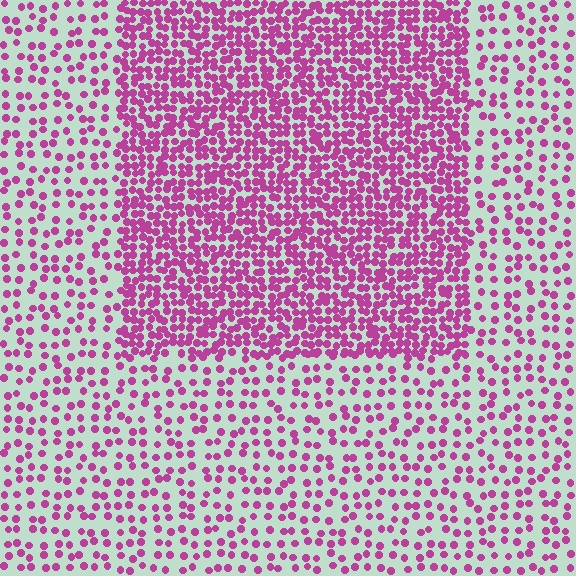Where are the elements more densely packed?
The elements are more densely packed inside the rectangle boundary.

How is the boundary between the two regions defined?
The boundary is defined by a change in element density (approximately 2.4x ratio). All elements are the same color, size, and shape.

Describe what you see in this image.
The image contains small magenta elements arranged at two different densities. A rectangle-shaped region is visible where the elements are more densely packed than the surrounding area.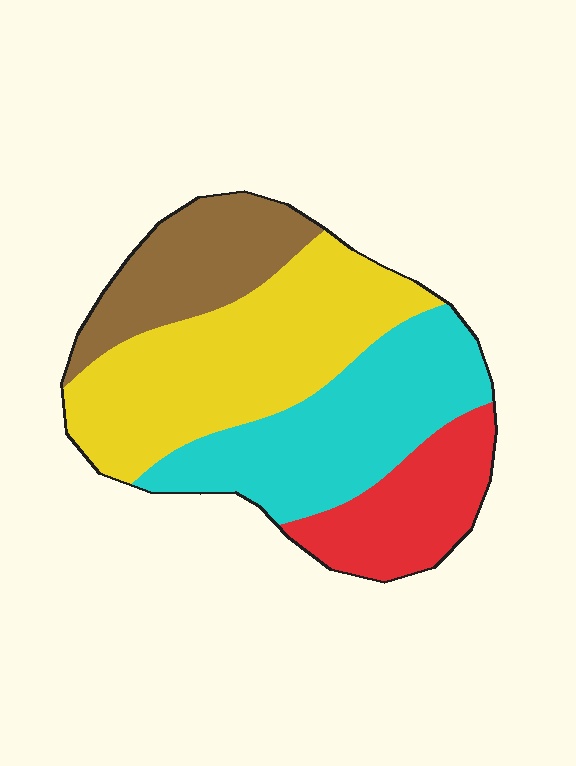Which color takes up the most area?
Yellow, at roughly 35%.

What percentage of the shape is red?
Red takes up less than a sixth of the shape.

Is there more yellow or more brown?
Yellow.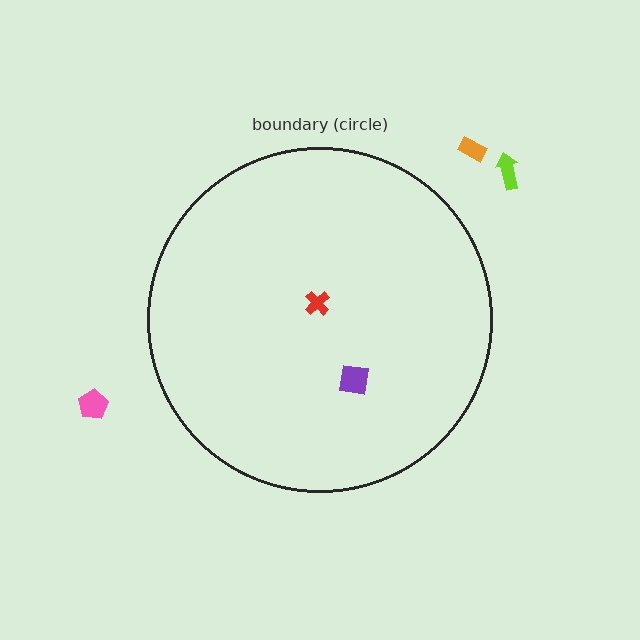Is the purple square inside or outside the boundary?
Inside.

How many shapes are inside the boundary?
2 inside, 3 outside.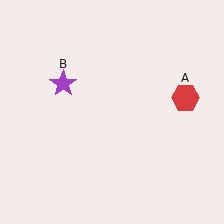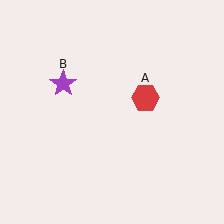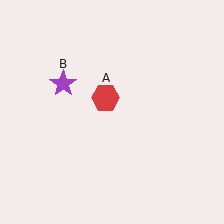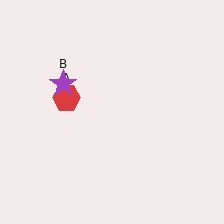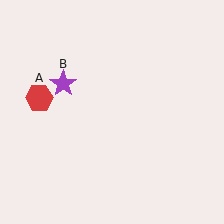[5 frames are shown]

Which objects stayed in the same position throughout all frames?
Purple star (object B) remained stationary.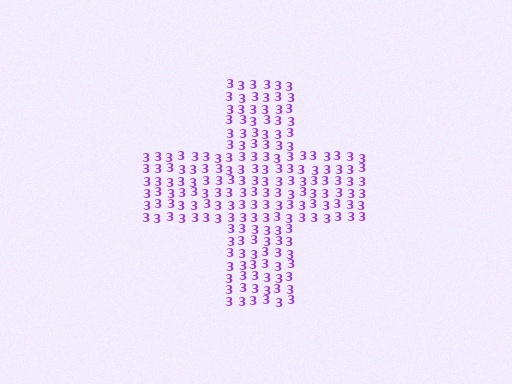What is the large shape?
The large shape is a cross.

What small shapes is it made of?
It is made of small digit 3's.